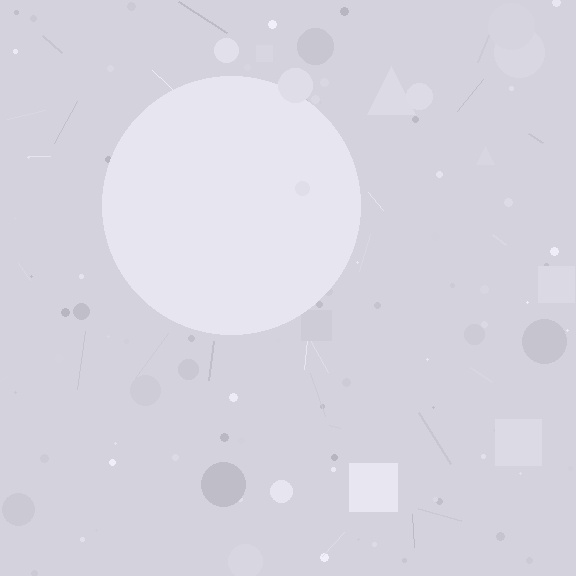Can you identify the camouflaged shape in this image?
The camouflaged shape is a circle.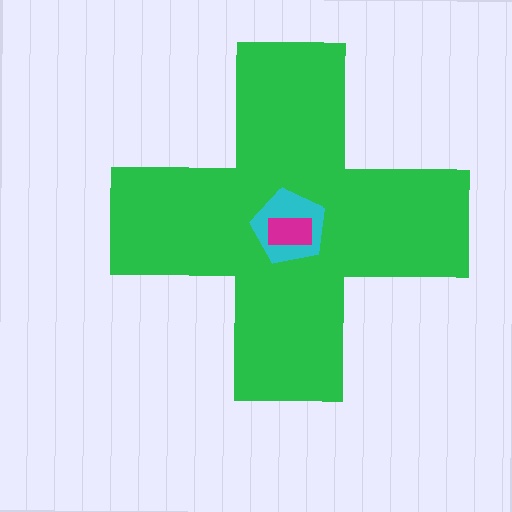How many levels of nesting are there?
3.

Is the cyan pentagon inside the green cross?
Yes.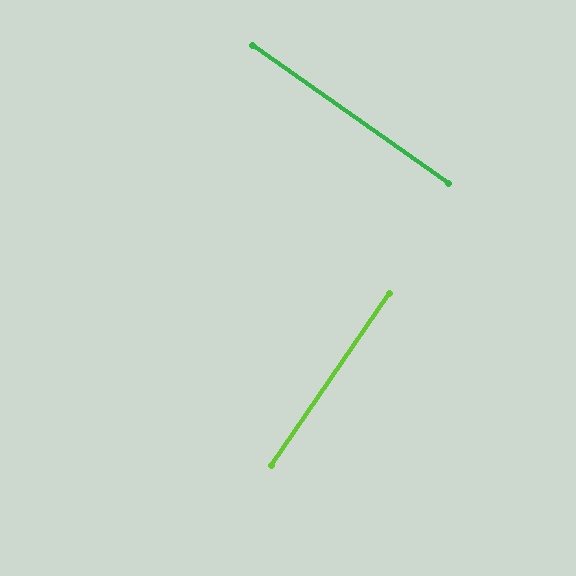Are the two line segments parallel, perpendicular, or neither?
Perpendicular — they meet at approximately 89°.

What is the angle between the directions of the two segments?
Approximately 89 degrees.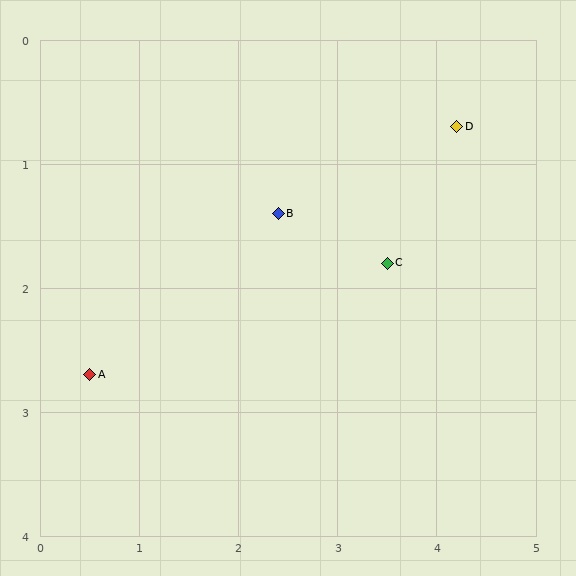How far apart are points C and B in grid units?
Points C and B are about 1.2 grid units apart.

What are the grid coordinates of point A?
Point A is at approximately (0.5, 2.7).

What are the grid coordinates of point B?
Point B is at approximately (2.4, 1.4).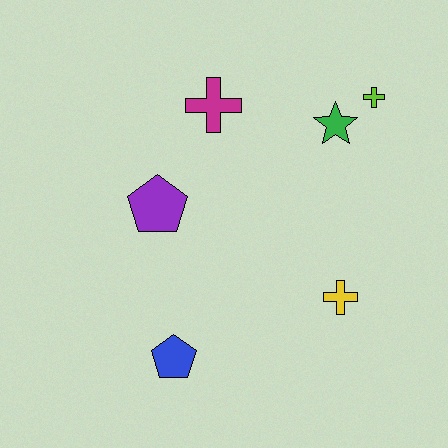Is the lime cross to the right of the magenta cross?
Yes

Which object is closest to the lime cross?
The green star is closest to the lime cross.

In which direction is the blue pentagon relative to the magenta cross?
The blue pentagon is below the magenta cross.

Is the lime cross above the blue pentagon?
Yes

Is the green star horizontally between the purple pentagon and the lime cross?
Yes